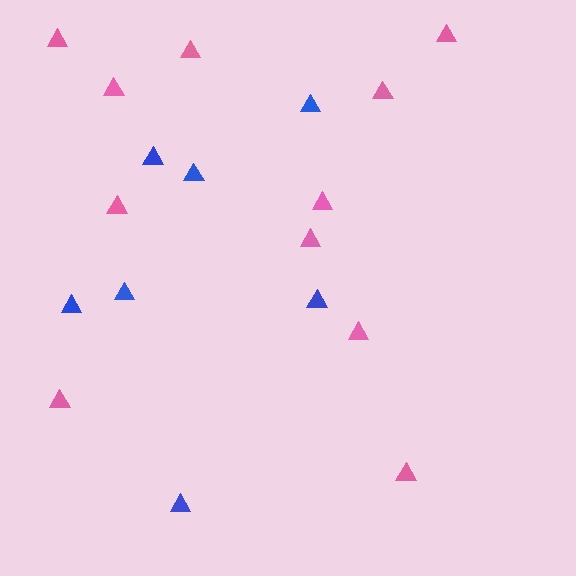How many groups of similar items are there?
There are 2 groups: one group of blue triangles (7) and one group of pink triangles (11).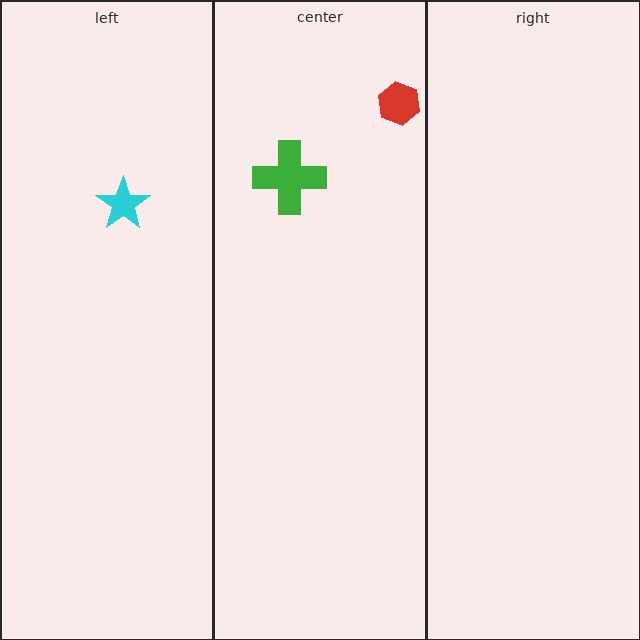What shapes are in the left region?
The cyan star.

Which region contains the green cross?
The center region.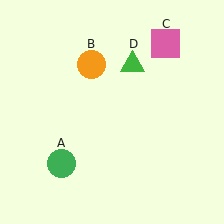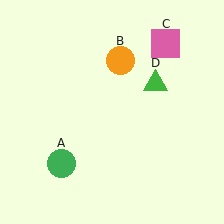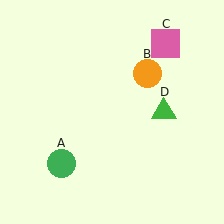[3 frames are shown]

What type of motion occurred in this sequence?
The orange circle (object B), green triangle (object D) rotated clockwise around the center of the scene.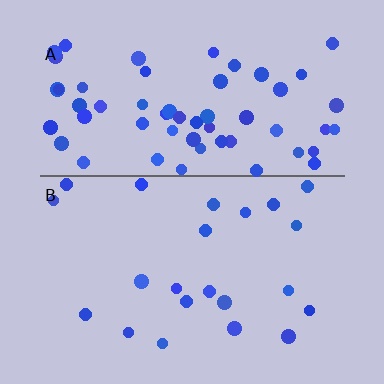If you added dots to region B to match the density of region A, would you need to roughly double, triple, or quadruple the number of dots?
Approximately triple.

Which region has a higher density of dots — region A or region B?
A (the top).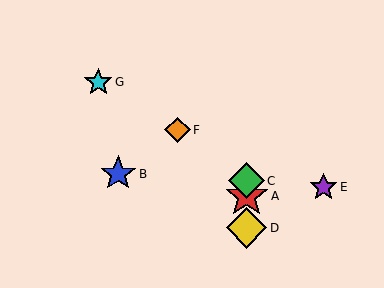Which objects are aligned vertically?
Objects A, C, D are aligned vertically.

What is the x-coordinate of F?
Object F is at x≈177.